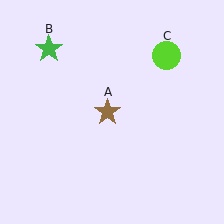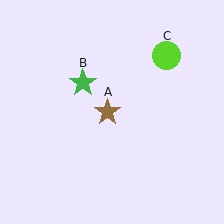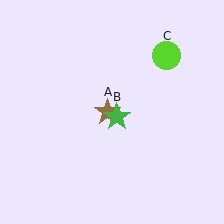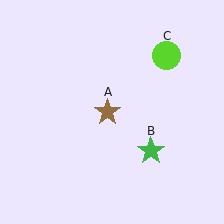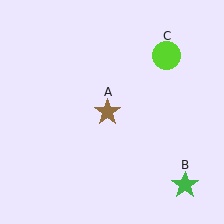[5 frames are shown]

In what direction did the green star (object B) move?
The green star (object B) moved down and to the right.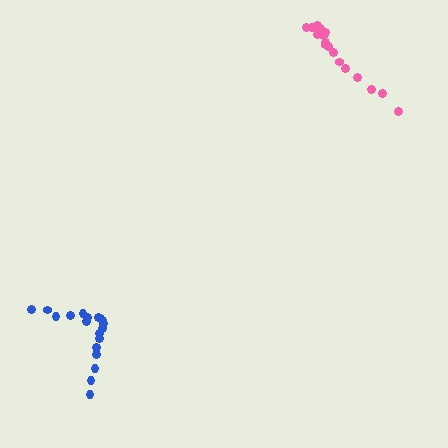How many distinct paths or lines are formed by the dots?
There are 2 distinct paths.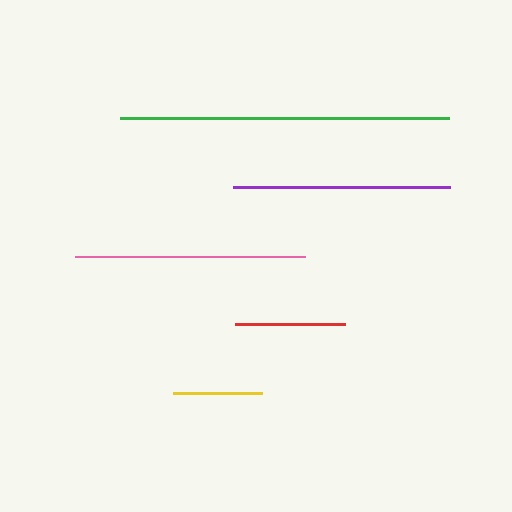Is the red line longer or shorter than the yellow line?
The red line is longer than the yellow line.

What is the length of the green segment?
The green segment is approximately 329 pixels long.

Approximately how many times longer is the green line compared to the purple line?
The green line is approximately 1.5 times the length of the purple line.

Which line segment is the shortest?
The yellow line is the shortest at approximately 89 pixels.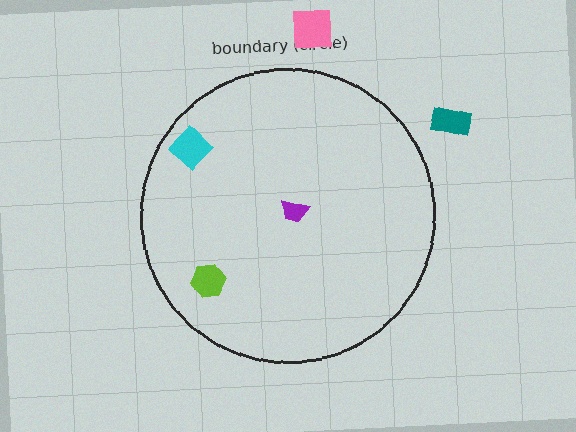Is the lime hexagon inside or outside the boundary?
Inside.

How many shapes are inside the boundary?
3 inside, 2 outside.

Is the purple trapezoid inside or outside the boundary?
Inside.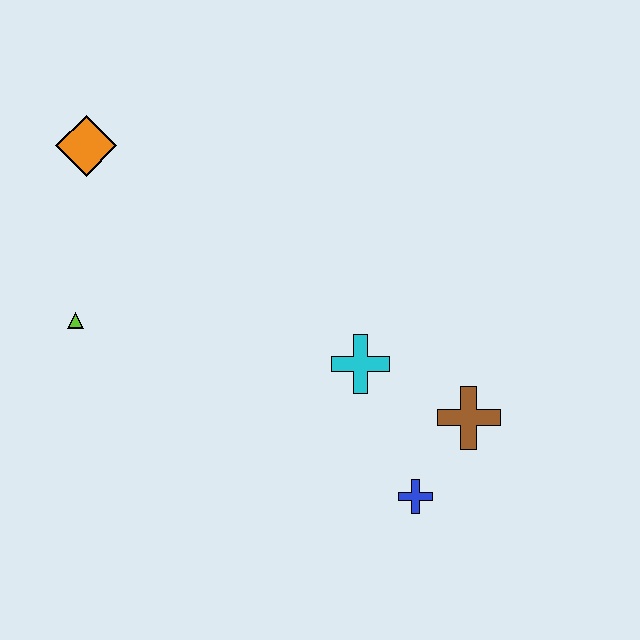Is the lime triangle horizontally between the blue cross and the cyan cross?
No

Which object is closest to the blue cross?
The brown cross is closest to the blue cross.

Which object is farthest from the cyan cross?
The orange diamond is farthest from the cyan cross.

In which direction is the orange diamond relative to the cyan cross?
The orange diamond is to the left of the cyan cross.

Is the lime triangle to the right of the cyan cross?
No